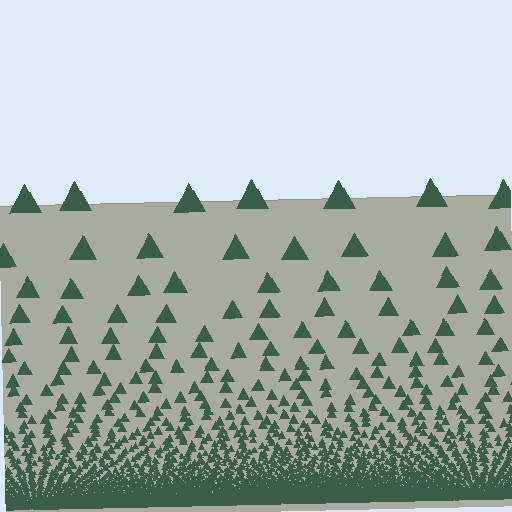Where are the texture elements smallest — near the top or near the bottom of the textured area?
Near the bottom.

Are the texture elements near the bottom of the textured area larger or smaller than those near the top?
Smaller. The gradient is inverted — elements near the bottom are smaller and denser.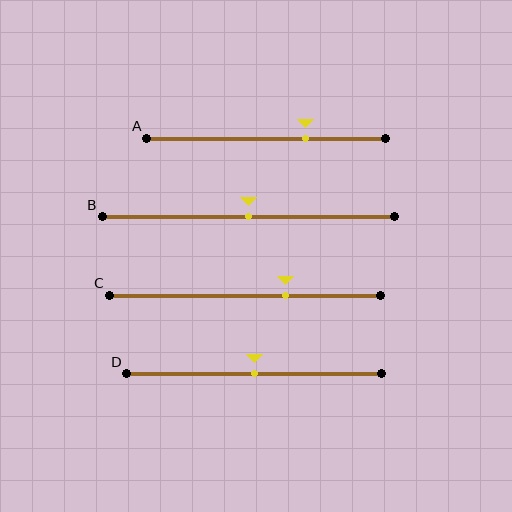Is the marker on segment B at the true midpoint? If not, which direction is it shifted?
Yes, the marker on segment B is at the true midpoint.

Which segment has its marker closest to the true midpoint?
Segment B has its marker closest to the true midpoint.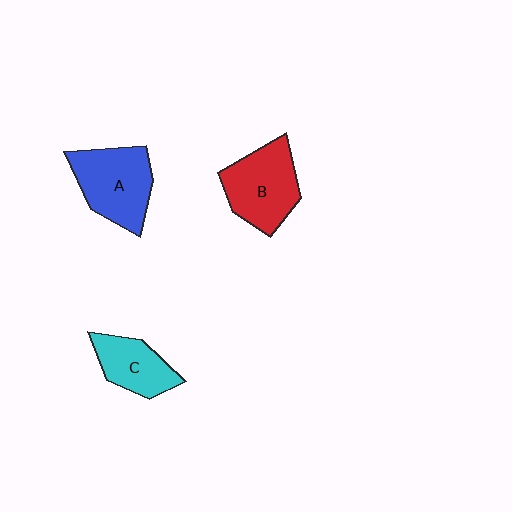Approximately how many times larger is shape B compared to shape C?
Approximately 1.4 times.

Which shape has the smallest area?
Shape C (cyan).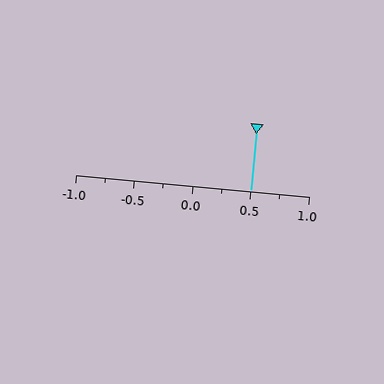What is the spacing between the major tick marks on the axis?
The major ticks are spaced 0.5 apart.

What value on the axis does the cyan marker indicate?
The marker indicates approximately 0.5.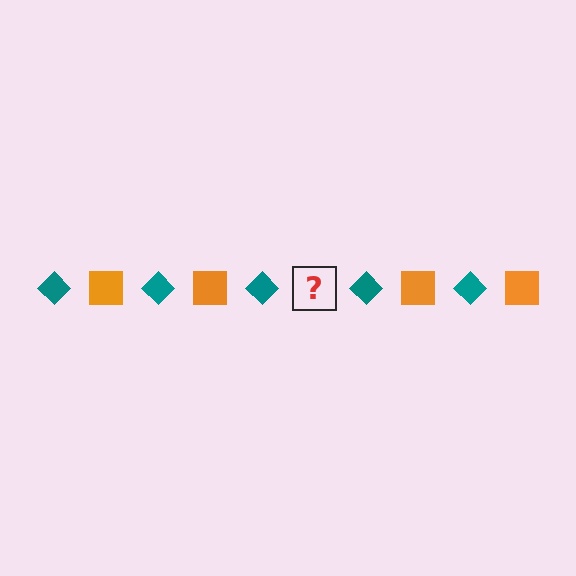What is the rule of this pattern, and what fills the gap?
The rule is that the pattern alternates between teal diamond and orange square. The gap should be filled with an orange square.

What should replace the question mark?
The question mark should be replaced with an orange square.